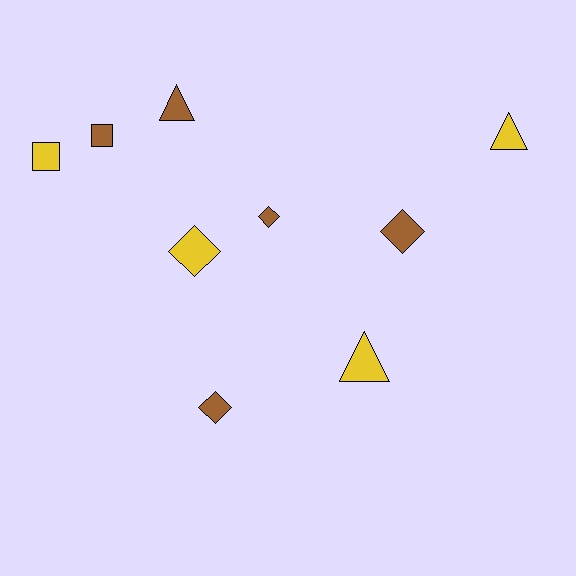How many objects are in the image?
There are 9 objects.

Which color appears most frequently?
Brown, with 5 objects.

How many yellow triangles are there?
There are 2 yellow triangles.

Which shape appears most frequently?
Diamond, with 4 objects.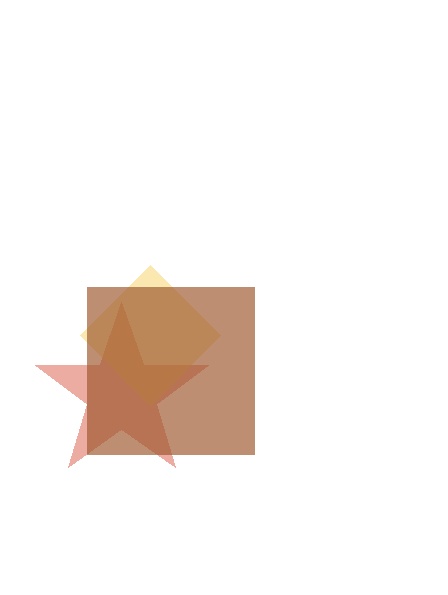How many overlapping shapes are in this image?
There are 3 overlapping shapes in the image.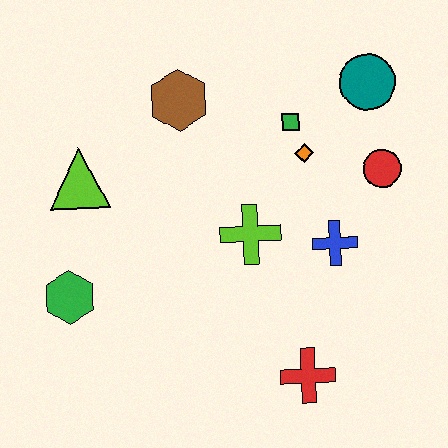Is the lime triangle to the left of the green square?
Yes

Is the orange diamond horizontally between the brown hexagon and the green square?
No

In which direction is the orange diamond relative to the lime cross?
The orange diamond is above the lime cross.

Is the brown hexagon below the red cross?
No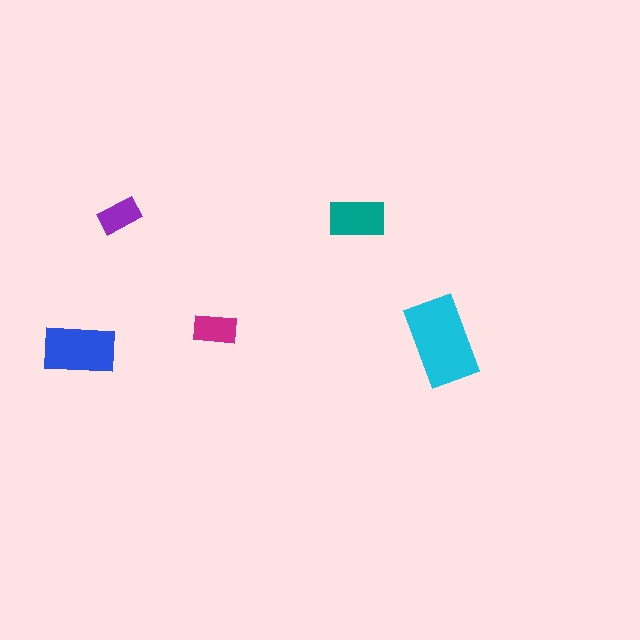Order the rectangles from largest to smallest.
the cyan one, the blue one, the teal one, the magenta one, the purple one.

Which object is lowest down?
The blue rectangle is bottommost.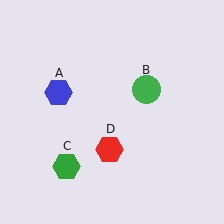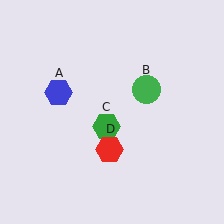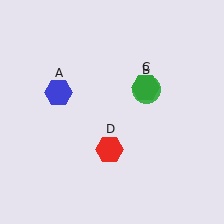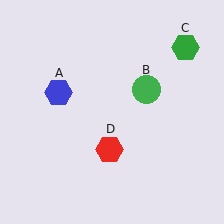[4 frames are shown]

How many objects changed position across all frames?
1 object changed position: green hexagon (object C).